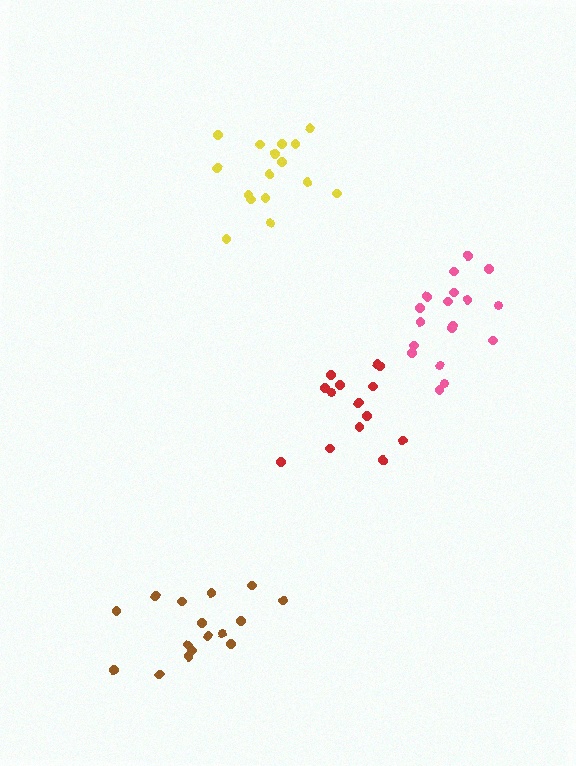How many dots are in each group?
Group 1: 16 dots, Group 2: 14 dots, Group 3: 18 dots, Group 4: 16 dots (64 total).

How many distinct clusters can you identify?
There are 4 distinct clusters.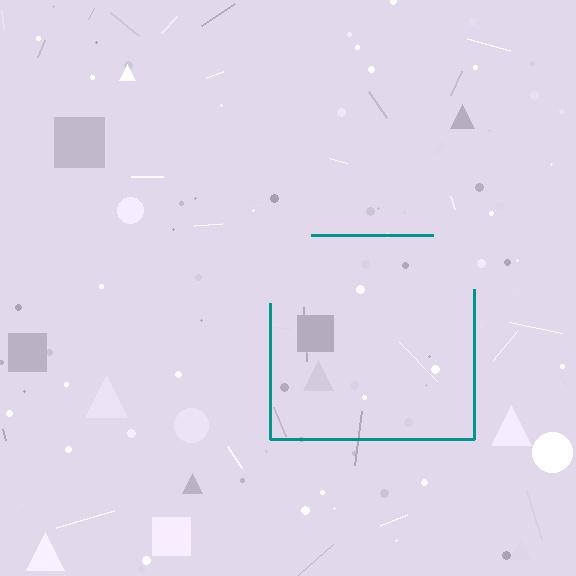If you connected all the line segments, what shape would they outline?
They would outline a square.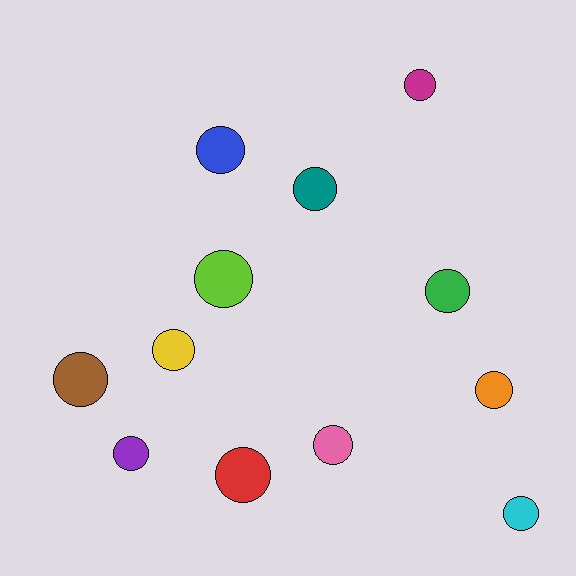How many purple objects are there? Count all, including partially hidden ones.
There is 1 purple object.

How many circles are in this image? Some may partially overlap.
There are 12 circles.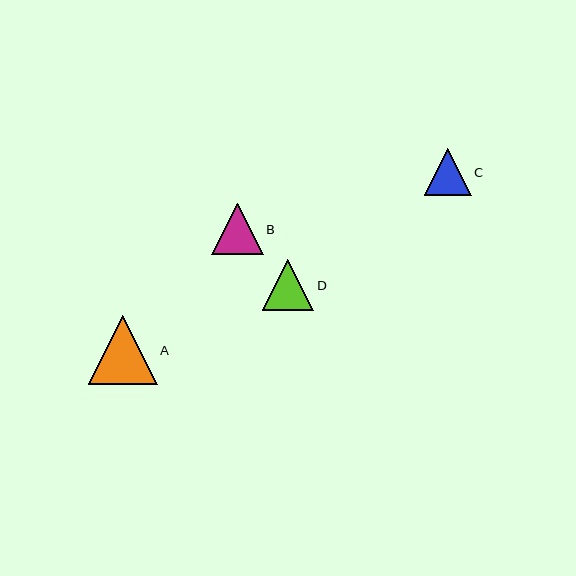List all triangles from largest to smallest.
From largest to smallest: A, D, B, C.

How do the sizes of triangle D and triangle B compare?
Triangle D and triangle B are approximately the same size.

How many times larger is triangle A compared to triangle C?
Triangle A is approximately 1.5 times the size of triangle C.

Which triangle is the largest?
Triangle A is the largest with a size of approximately 69 pixels.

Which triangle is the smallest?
Triangle C is the smallest with a size of approximately 47 pixels.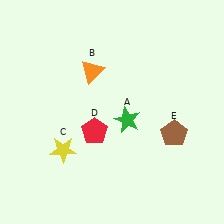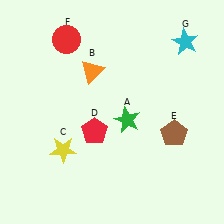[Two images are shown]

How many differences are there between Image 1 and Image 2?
There are 2 differences between the two images.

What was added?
A red circle (F), a cyan star (G) were added in Image 2.